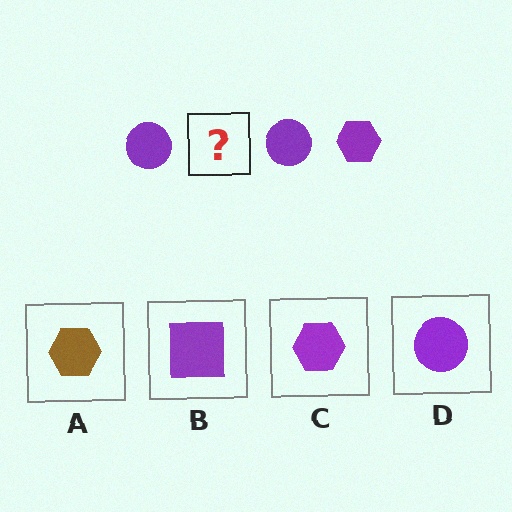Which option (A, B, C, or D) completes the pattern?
C.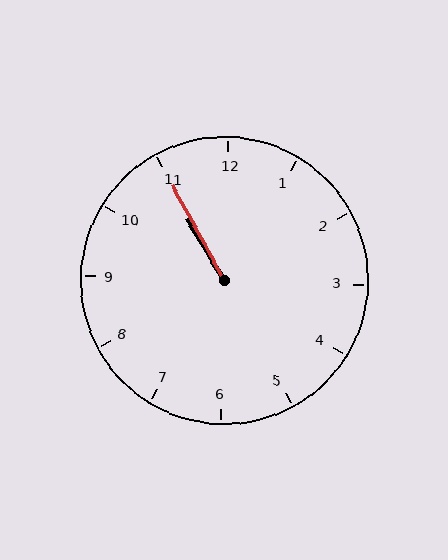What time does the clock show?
10:55.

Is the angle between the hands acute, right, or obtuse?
It is acute.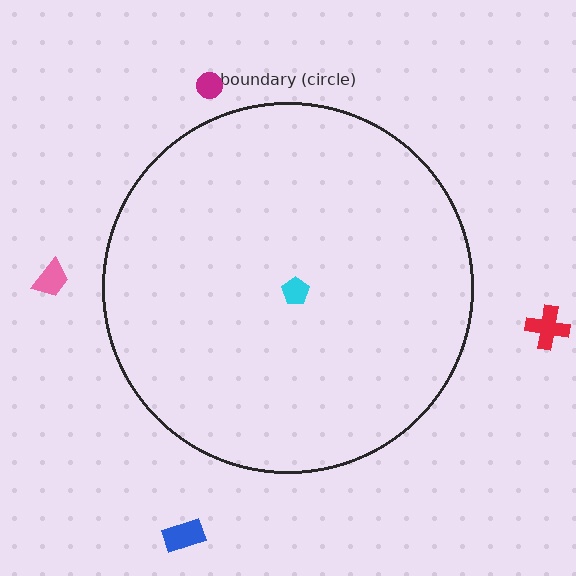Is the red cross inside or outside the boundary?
Outside.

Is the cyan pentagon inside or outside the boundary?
Inside.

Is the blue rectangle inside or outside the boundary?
Outside.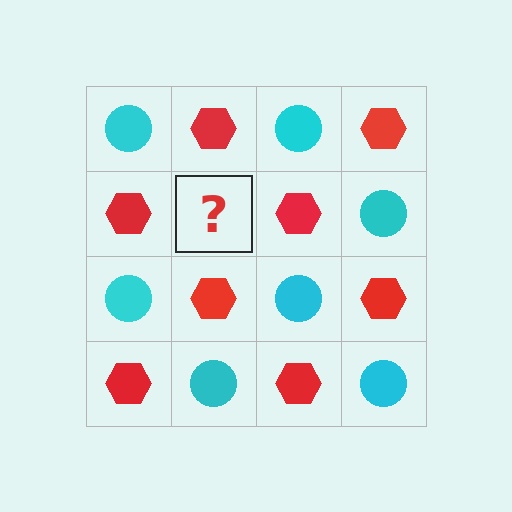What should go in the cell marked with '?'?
The missing cell should contain a cyan circle.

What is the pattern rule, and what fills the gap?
The rule is that it alternates cyan circle and red hexagon in a checkerboard pattern. The gap should be filled with a cyan circle.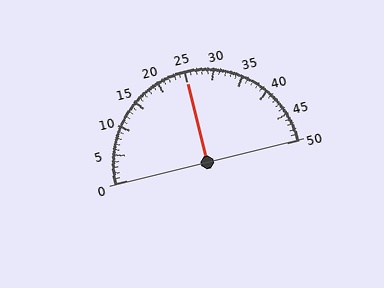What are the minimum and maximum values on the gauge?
The gauge ranges from 0 to 50.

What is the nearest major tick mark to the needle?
The nearest major tick mark is 25.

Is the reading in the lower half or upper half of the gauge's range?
The reading is in the upper half of the range (0 to 50).